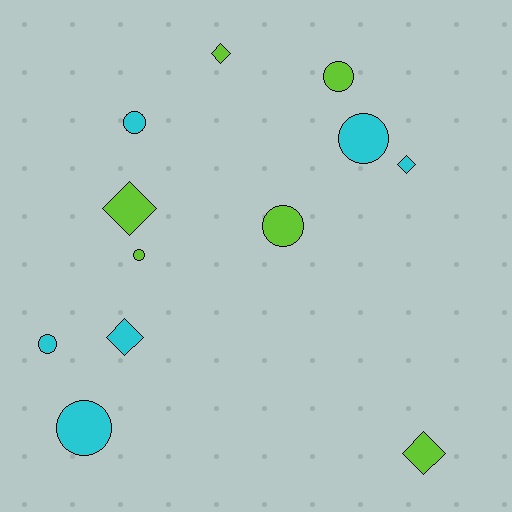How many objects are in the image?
There are 12 objects.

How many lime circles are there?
There are 3 lime circles.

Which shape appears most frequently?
Circle, with 7 objects.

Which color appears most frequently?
Lime, with 6 objects.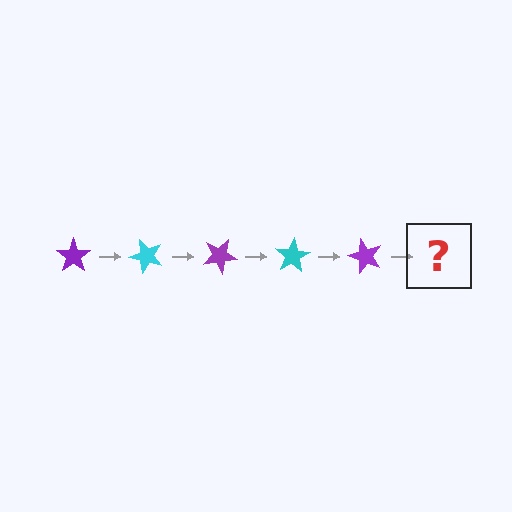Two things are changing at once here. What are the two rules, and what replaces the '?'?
The two rules are that it rotates 50 degrees each step and the color cycles through purple and cyan. The '?' should be a cyan star, rotated 250 degrees from the start.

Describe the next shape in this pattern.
It should be a cyan star, rotated 250 degrees from the start.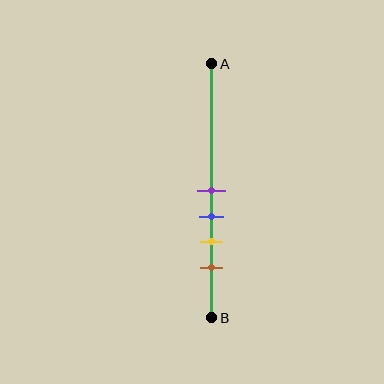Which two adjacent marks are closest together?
The purple and blue marks are the closest adjacent pair.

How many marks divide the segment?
There are 4 marks dividing the segment.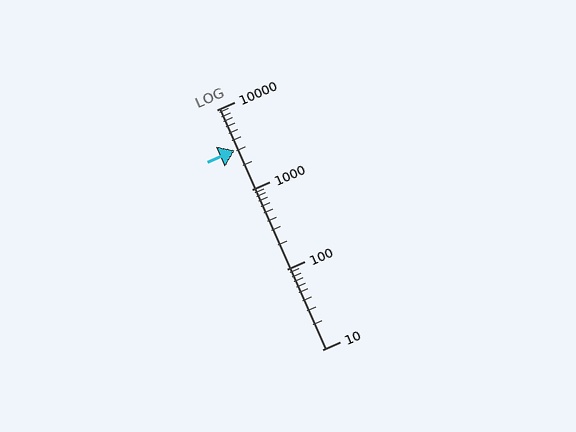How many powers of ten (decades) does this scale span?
The scale spans 3 decades, from 10 to 10000.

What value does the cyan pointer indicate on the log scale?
The pointer indicates approximately 3100.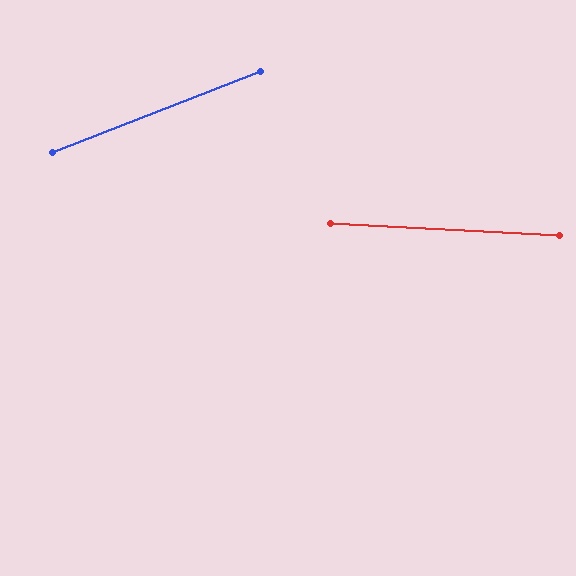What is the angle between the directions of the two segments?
Approximately 24 degrees.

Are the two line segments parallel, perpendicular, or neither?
Neither parallel nor perpendicular — they differ by about 24°.